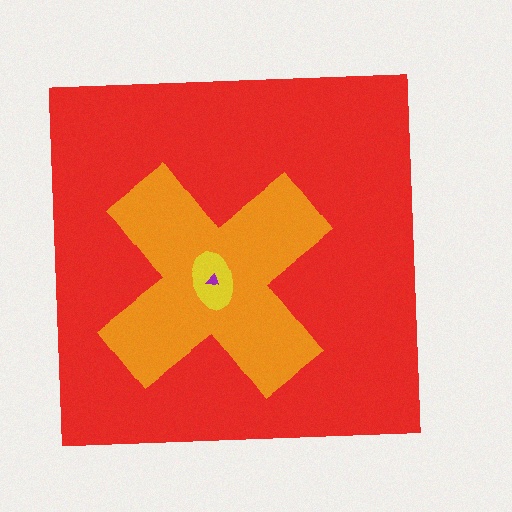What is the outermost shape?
The red square.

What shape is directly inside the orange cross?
The yellow ellipse.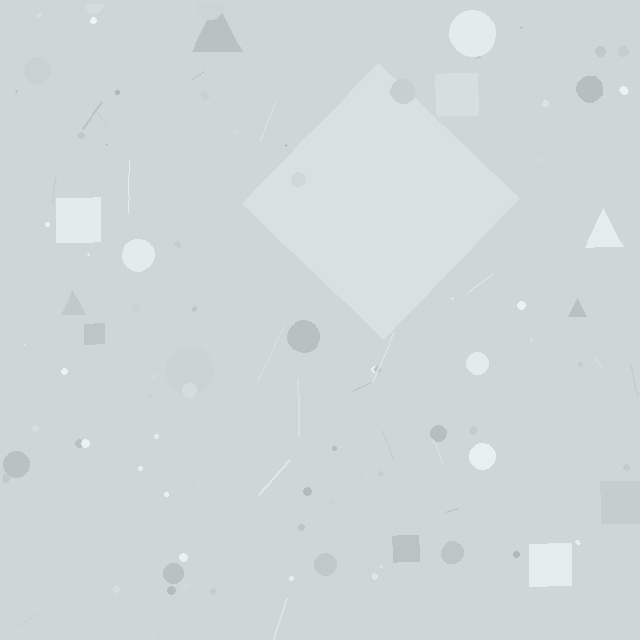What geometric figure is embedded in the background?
A diamond is embedded in the background.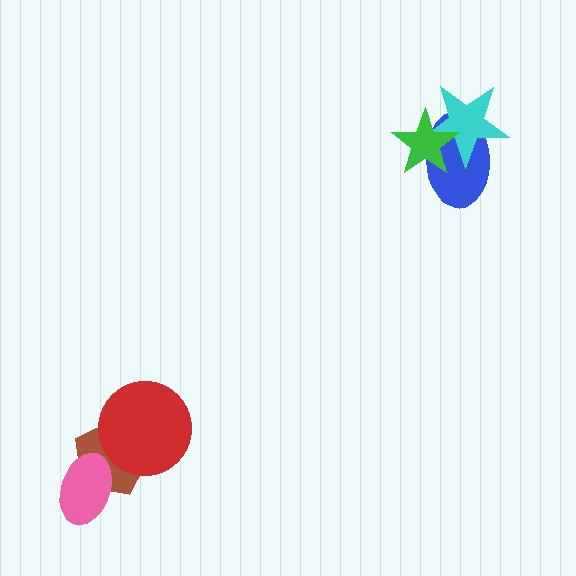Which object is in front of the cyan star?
The green star is in front of the cyan star.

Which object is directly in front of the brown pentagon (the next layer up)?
The red circle is directly in front of the brown pentagon.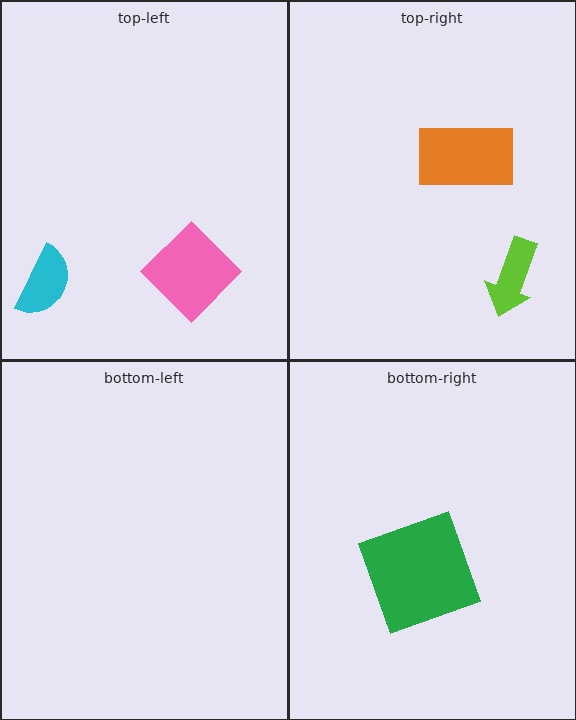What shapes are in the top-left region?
The cyan semicircle, the pink diamond.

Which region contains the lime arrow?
The top-right region.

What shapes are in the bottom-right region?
The green square.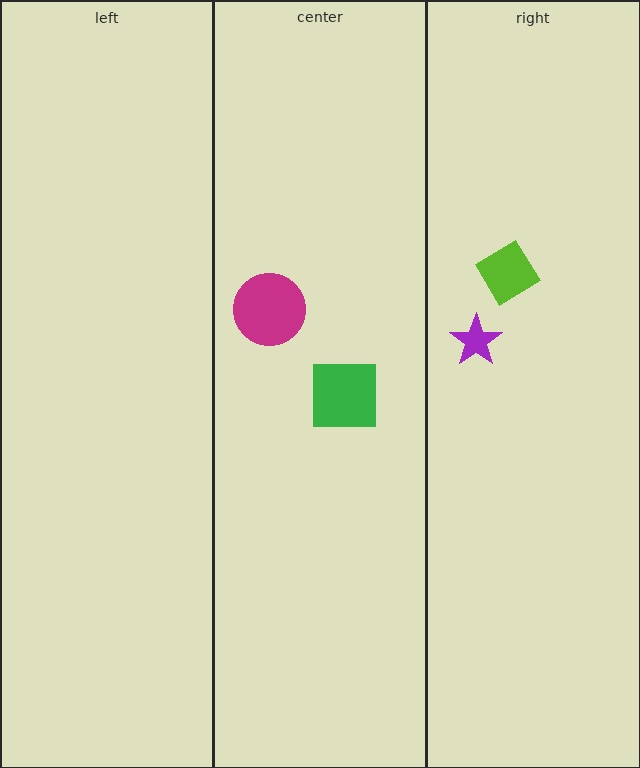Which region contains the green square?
The center region.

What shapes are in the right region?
The purple star, the lime diamond.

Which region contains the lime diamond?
The right region.